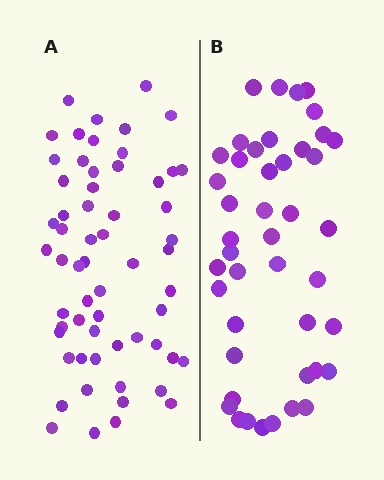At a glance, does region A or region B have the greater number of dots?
Region A (the left region) has more dots.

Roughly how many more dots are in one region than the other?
Region A has approximately 15 more dots than region B.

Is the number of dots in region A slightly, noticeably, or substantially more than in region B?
Region A has noticeably more, but not dramatically so. The ratio is roughly 1.4 to 1.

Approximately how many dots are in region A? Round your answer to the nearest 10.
About 60 dots.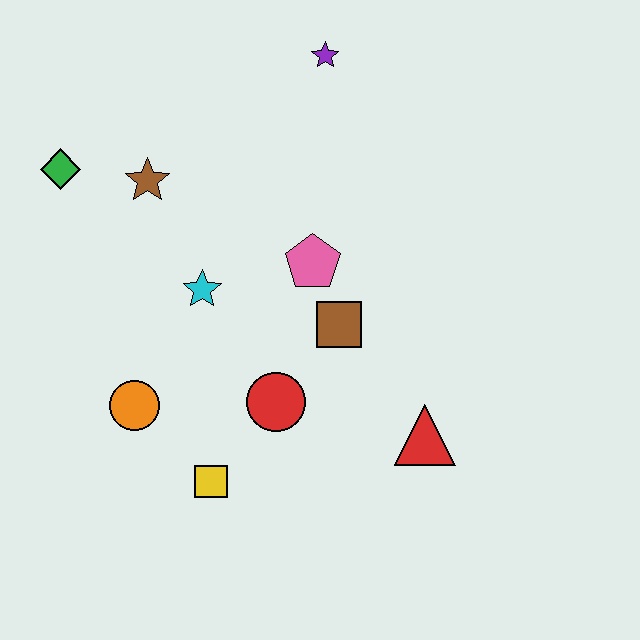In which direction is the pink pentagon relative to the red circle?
The pink pentagon is above the red circle.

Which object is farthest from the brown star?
The red triangle is farthest from the brown star.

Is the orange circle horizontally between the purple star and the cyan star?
No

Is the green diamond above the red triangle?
Yes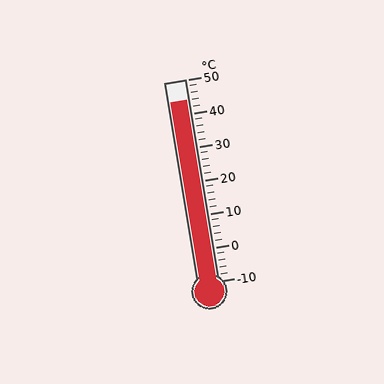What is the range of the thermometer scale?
The thermometer scale ranges from -10°C to 50°C.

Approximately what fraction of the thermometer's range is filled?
The thermometer is filled to approximately 90% of its range.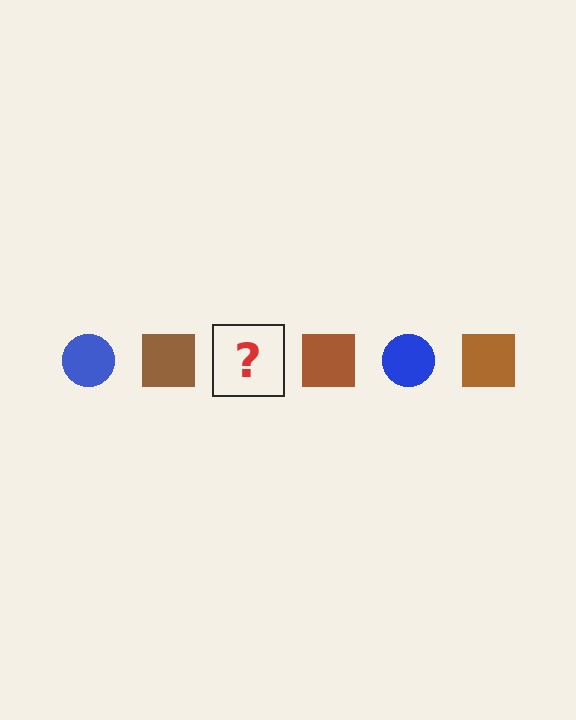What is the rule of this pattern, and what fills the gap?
The rule is that the pattern alternates between blue circle and brown square. The gap should be filled with a blue circle.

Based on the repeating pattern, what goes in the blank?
The blank should be a blue circle.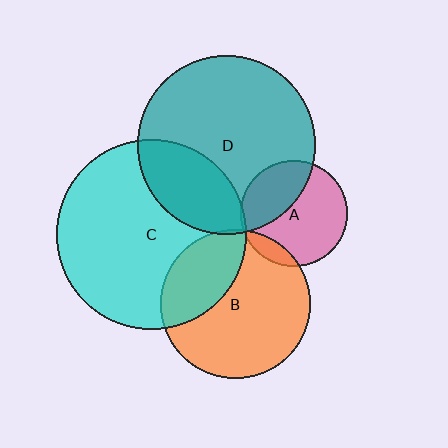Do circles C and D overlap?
Yes.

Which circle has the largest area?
Circle C (cyan).